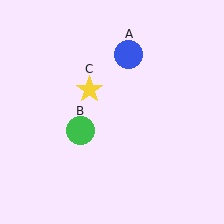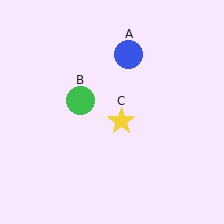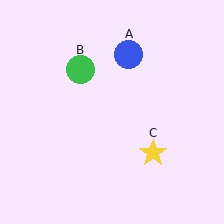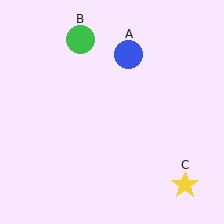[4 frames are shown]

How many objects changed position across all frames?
2 objects changed position: green circle (object B), yellow star (object C).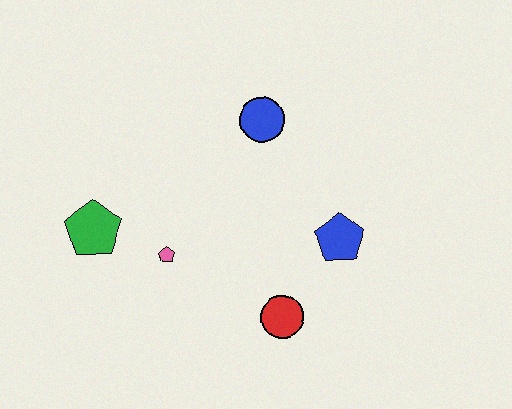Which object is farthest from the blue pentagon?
The green pentagon is farthest from the blue pentagon.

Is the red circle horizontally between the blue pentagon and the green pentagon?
Yes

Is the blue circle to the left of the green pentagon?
No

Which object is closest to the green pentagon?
The pink pentagon is closest to the green pentagon.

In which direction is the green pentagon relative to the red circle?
The green pentagon is to the left of the red circle.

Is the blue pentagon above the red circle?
Yes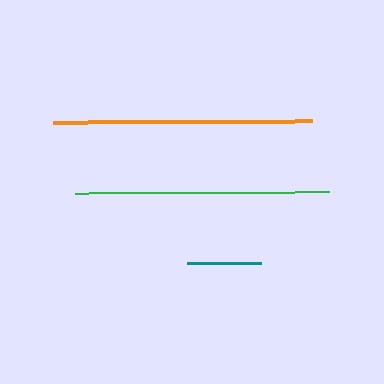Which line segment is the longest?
The orange line is the longest at approximately 259 pixels.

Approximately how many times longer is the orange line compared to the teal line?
The orange line is approximately 3.5 times the length of the teal line.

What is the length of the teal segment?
The teal segment is approximately 74 pixels long.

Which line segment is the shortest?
The teal line is the shortest at approximately 74 pixels.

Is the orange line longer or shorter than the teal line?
The orange line is longer than the teal line.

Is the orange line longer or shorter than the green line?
The orange line is longer than the green line.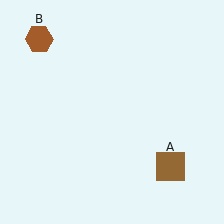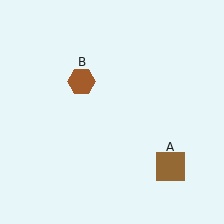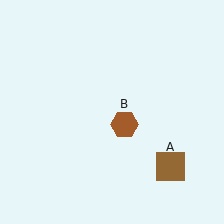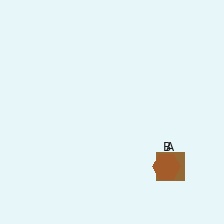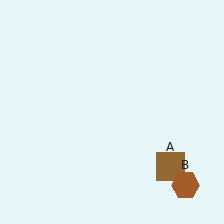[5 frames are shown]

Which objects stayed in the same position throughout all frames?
Brown square (object A) remained stationary.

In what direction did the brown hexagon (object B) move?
The brown hexagon (object B) moved down and to the right.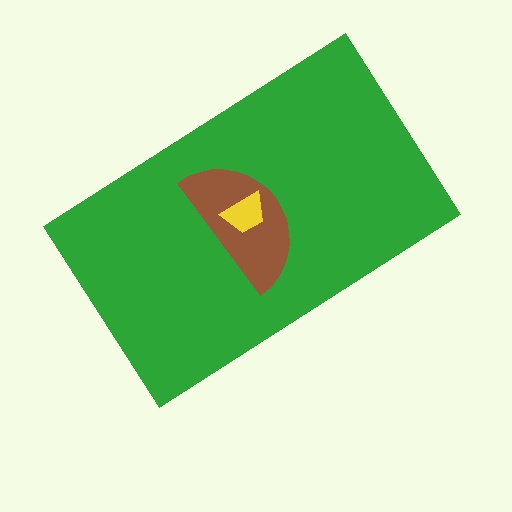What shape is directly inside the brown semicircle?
The yellow trapezoid.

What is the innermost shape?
The yellow trapezoid.